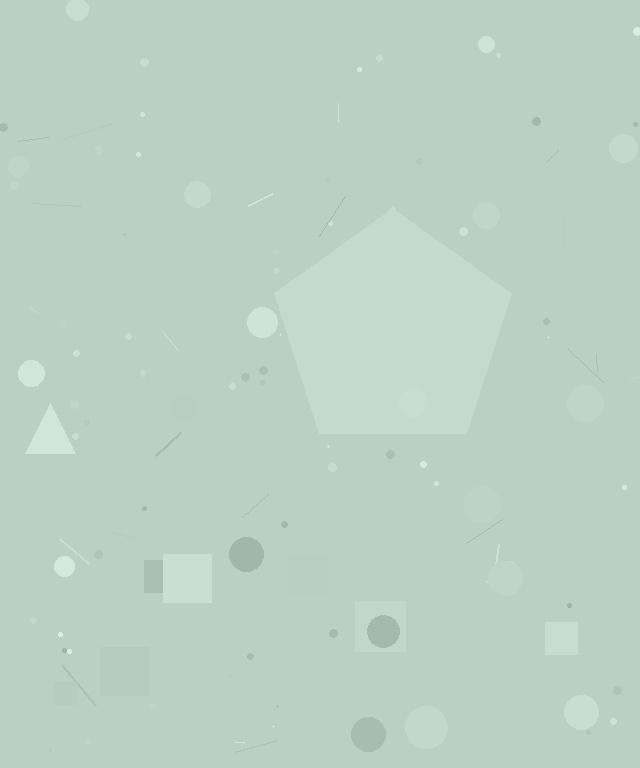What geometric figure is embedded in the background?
A pentagon is embedded in the background.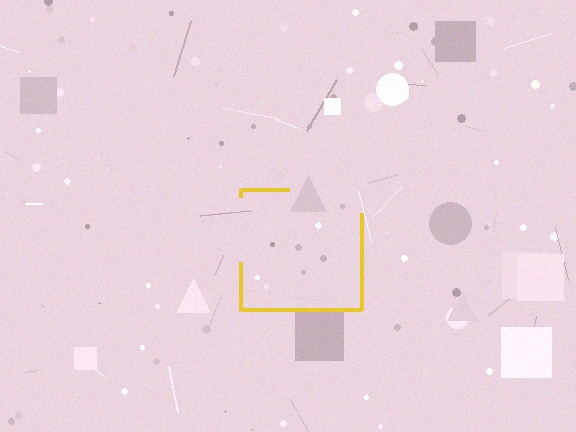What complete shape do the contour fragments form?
The contour fragments form a square.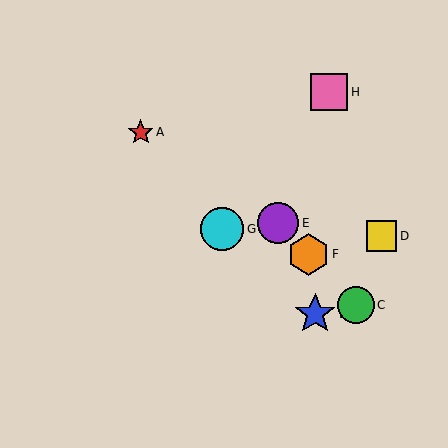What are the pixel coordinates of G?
Object G is at (222, 229).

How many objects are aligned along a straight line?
3 objects (C, E, F) are aligned along a straight line.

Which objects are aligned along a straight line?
Objects C, E, F are aligned along a straight line.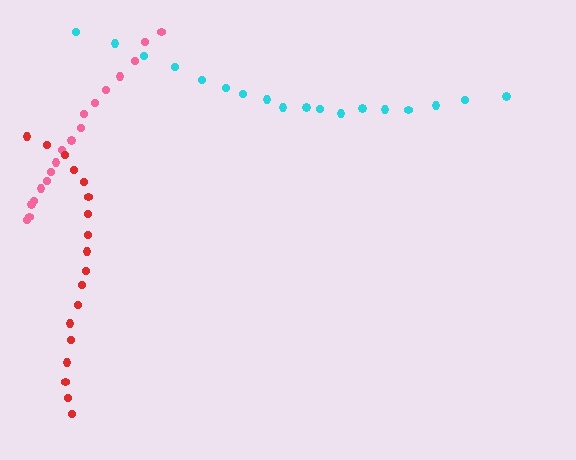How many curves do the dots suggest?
There are 3 distinct paths.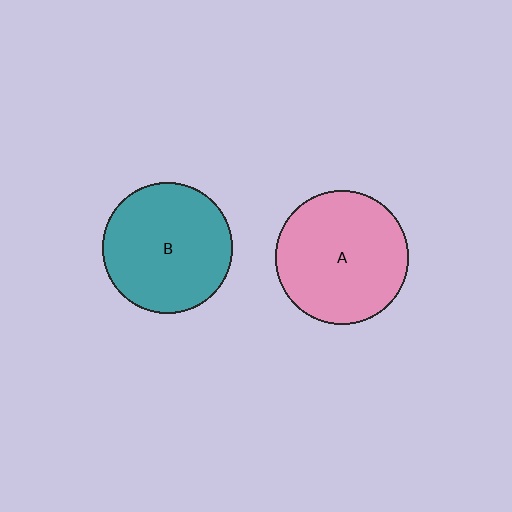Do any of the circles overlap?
No, none of the circles overlap.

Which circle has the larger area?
Circle A (pink).